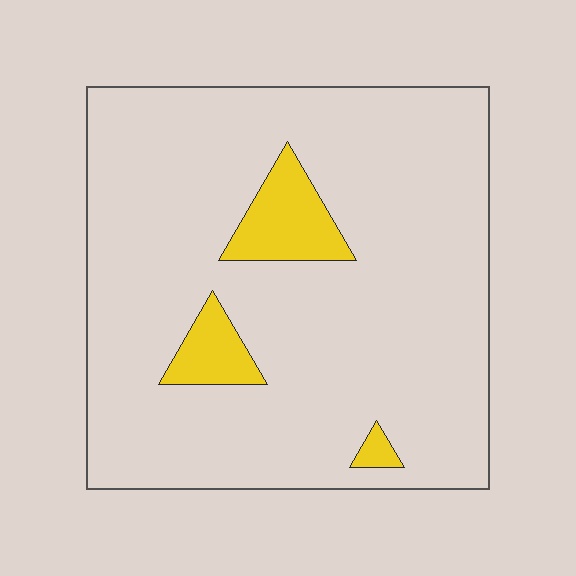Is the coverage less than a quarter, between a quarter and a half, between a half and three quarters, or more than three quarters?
Less than a quarter.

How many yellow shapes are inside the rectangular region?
3.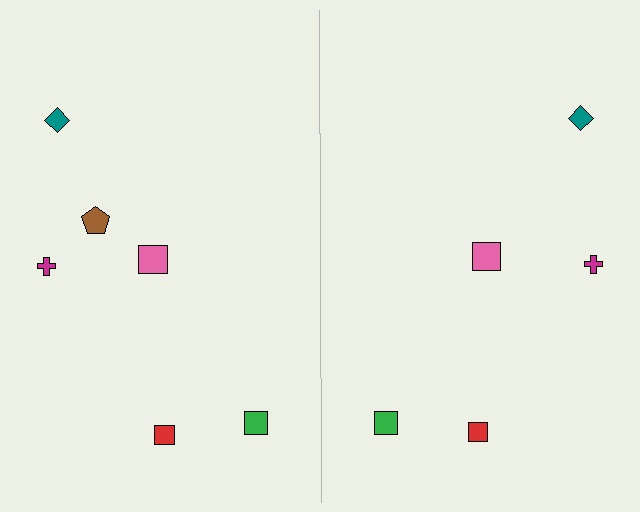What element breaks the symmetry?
A brown pentagon is missing from the right side.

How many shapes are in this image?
There are 11 shapes in this image.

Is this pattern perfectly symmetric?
No, the pattern is not perfectly symmetric. A brown pentagon is missing from the right side.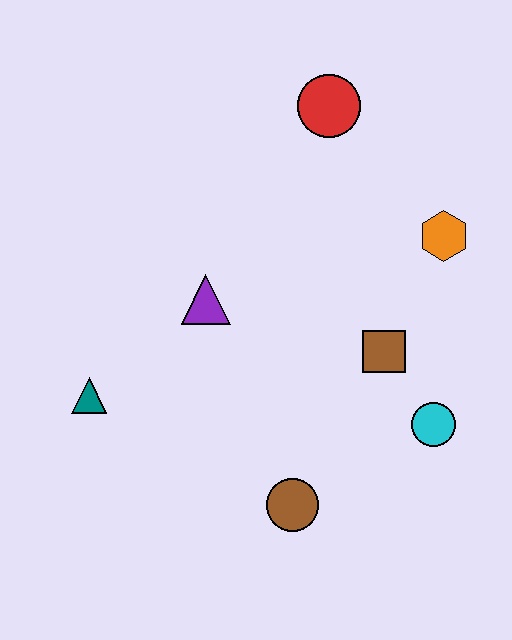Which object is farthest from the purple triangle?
The cyan circle is farthest from the purple triangle.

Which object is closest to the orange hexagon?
The brown square is closest to the orange hexagon.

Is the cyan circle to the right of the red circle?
Yes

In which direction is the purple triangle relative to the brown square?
The purple triangle is to the left of the brown square.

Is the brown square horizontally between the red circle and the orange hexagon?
Yes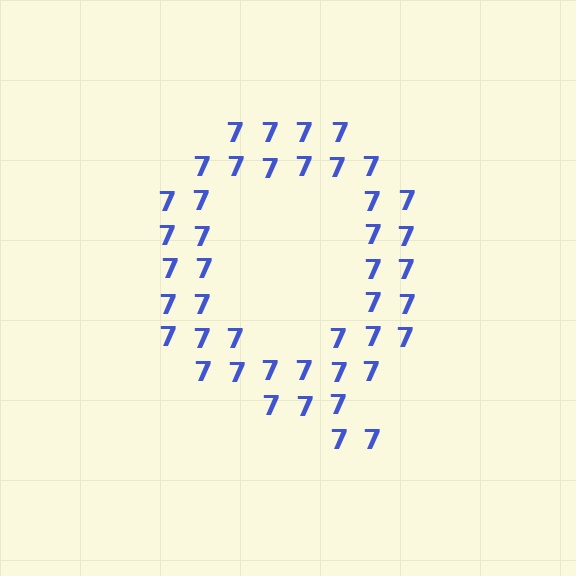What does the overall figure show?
The overall figure shows the letter Q.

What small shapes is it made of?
It is made of small digit 7's.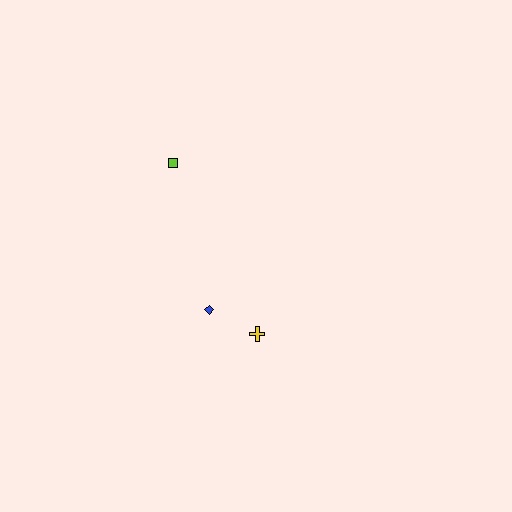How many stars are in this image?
There are no stars.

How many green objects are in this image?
There are no green objects.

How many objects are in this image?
There are 3 objects.